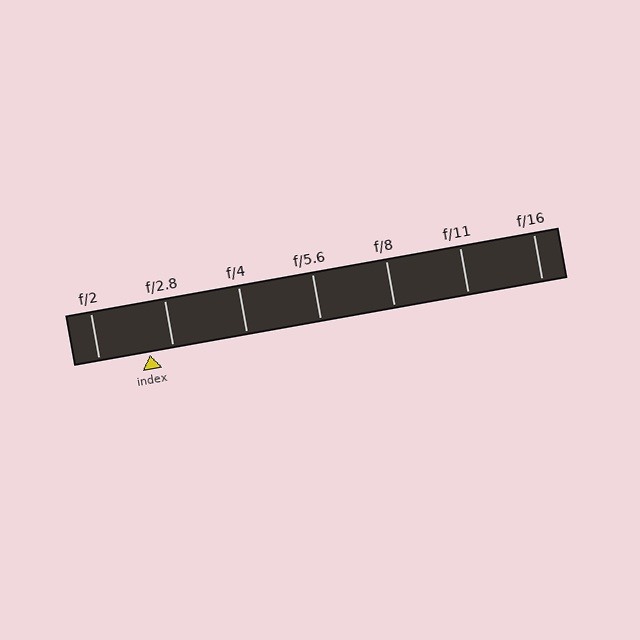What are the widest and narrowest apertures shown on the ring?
The widest aperture shown is f/2 and the narrowest is f/16.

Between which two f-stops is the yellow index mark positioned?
The index mark is between f/2 and f/2.8.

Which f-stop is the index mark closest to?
The index mark is closest to f/2.8.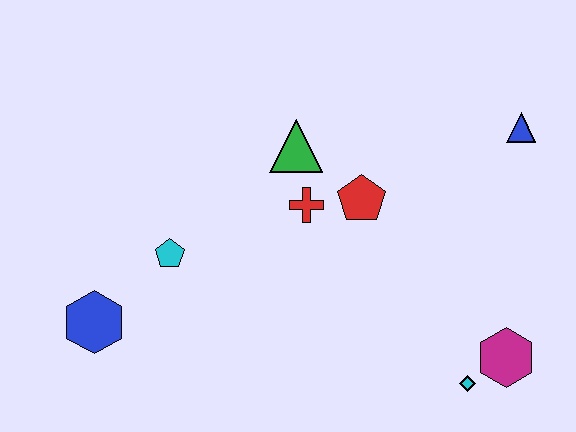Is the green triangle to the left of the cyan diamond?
Yes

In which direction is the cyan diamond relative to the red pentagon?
The cyan diamond is below the red pentagon.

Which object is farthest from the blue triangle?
The blue hexagon is farthest from the blue triangle.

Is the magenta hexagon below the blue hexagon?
Yes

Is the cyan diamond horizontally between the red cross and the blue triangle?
Yes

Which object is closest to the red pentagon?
The red cross is closest to the red pentagon.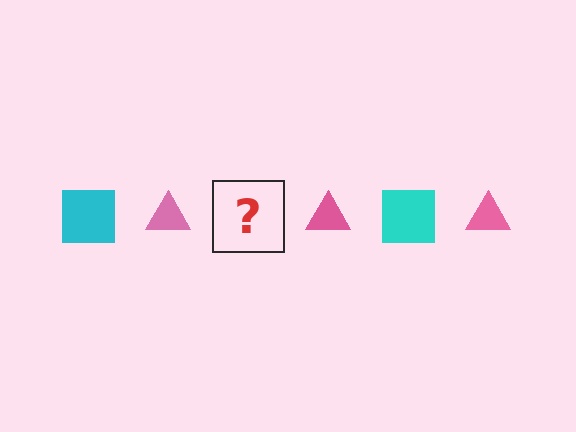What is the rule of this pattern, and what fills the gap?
The rule is that the pattern alternates between cyan square and pink triangle. The gap should be filled with a cyan square.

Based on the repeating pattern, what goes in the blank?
The blank should be a cyan square.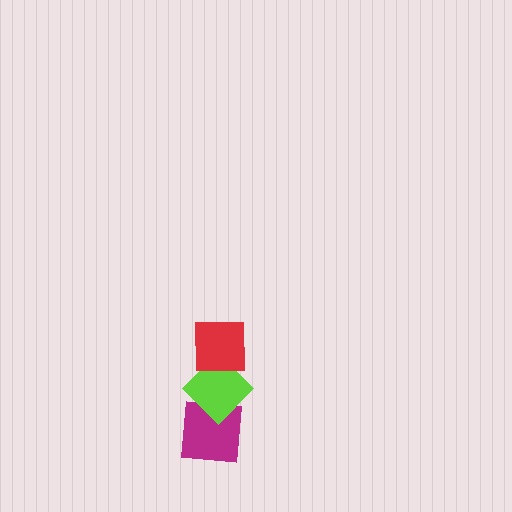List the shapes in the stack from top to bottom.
From top to bottom: the red square, the lime diamond, the magenta square.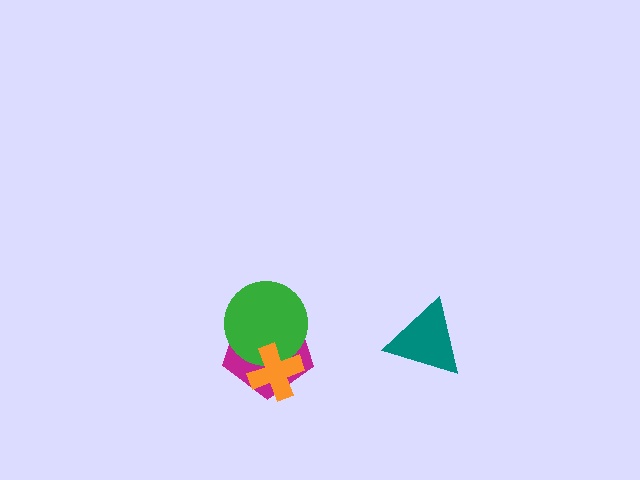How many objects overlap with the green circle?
2 objects overlap with the green circle.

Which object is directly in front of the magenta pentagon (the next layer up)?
The green circle is directly in front of the magenta pentagon.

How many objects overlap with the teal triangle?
0 objects overlap with the teal triangle.